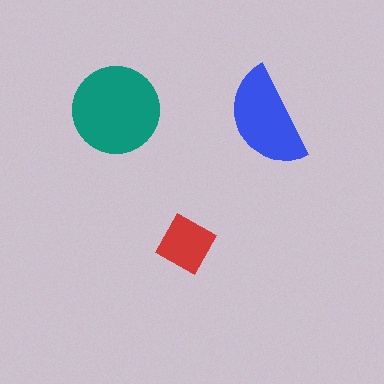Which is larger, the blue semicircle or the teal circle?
The teal circle.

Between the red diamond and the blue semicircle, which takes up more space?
The blue semicircle.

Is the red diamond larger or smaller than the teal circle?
Smaller.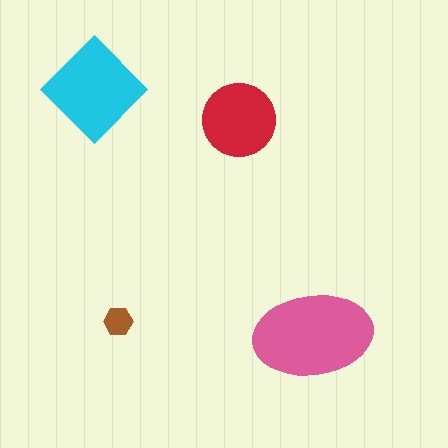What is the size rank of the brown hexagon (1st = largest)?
4th.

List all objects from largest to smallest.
The pink ellipse, the cyan diamond, the red circle, the brown hexagon.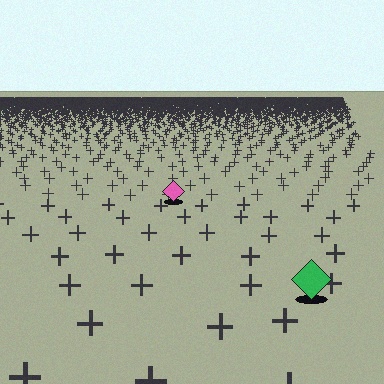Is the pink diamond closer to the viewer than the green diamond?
No. The green diamond is closer — you can tell from the texture gradient: the ground texture is coarser near it.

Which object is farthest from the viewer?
The pink diamond is farthest from the viewer. It appears smaller and the ground texture around it is denser.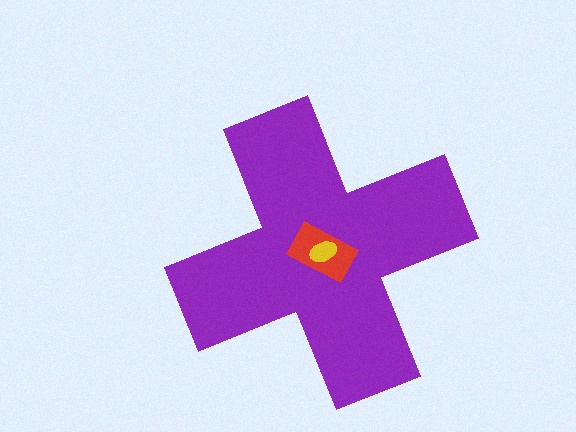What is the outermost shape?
The purple cross.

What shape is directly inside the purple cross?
The red rectangle.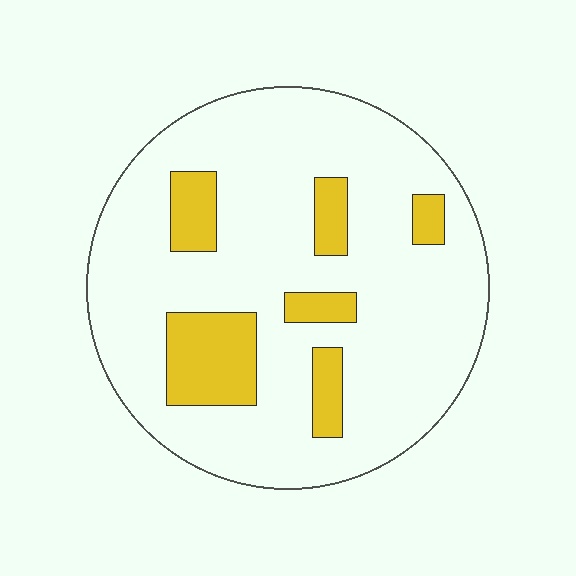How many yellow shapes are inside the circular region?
6.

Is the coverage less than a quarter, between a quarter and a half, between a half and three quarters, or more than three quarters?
Less than a quarter.